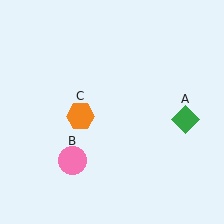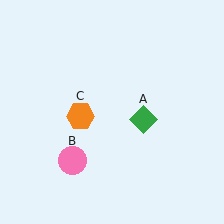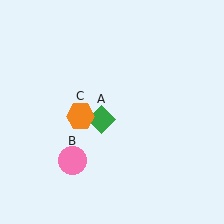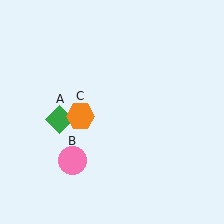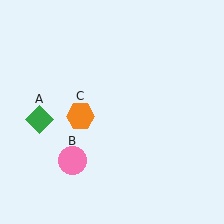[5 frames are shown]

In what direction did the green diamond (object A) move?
The green diamond (object A) moved left.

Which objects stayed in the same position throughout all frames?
Pink circle (object B) and orange hexagon (object C) remained stationary.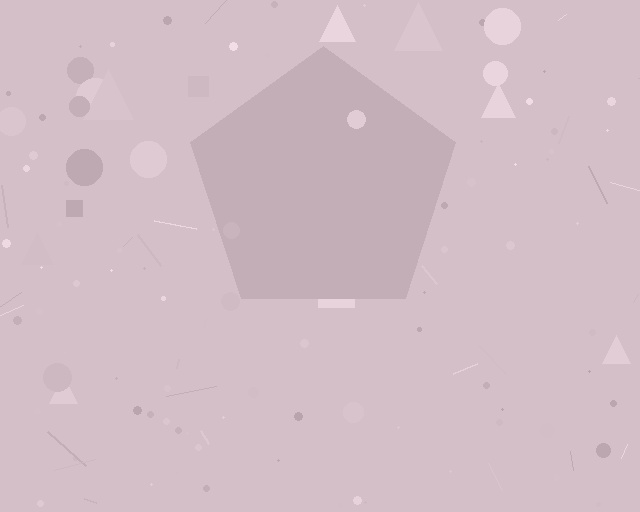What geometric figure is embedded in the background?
A pentagon is embedded in the background.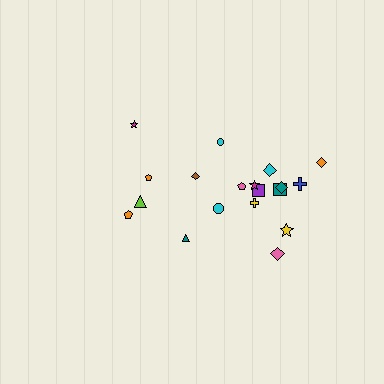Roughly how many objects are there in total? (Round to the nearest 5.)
Roughly 20 objects in total.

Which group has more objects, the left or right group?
The right group.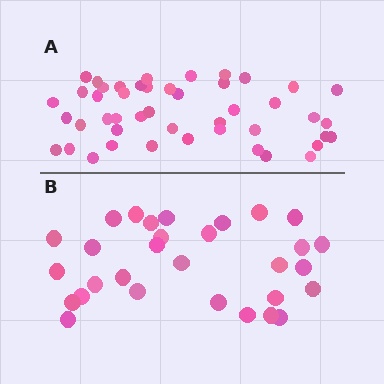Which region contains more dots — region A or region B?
Region A (the top region) has more dots.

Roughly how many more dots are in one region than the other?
Region A has approximately 15 more dots than region B.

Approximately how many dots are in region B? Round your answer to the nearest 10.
About 30 dots.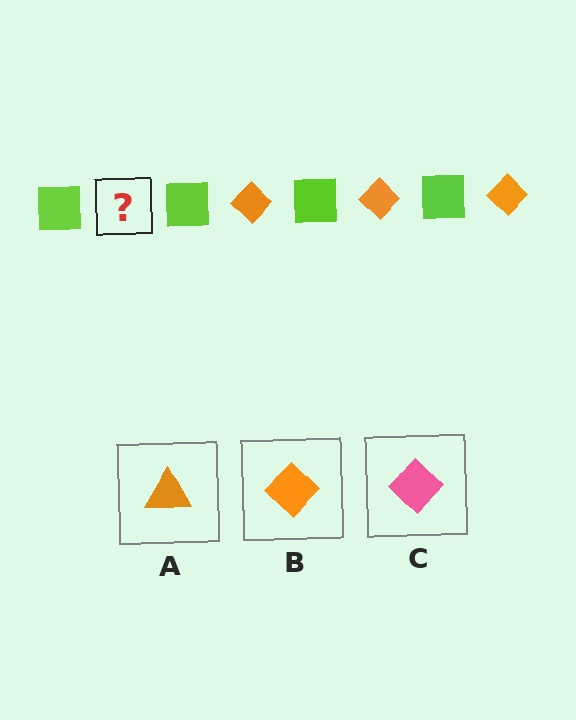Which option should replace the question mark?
Option B.